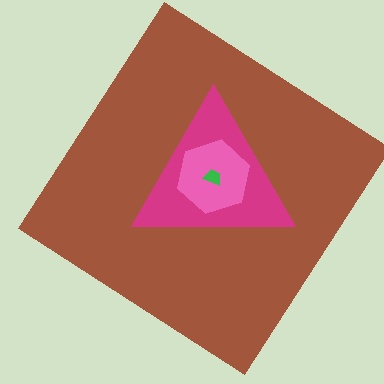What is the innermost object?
The green trapezoid.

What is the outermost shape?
The brown diamond.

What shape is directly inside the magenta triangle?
The pink hexagon.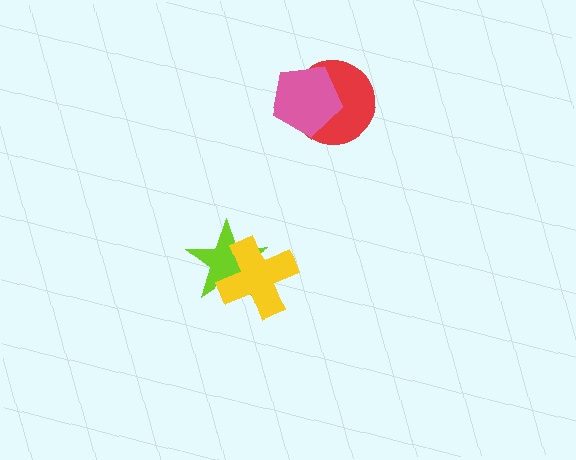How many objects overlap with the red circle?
1 object overlaps with the red circle.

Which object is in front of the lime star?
The yellow cross is in front of the lime star.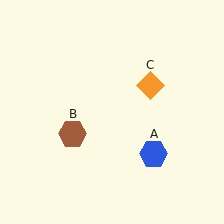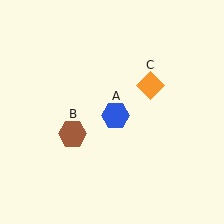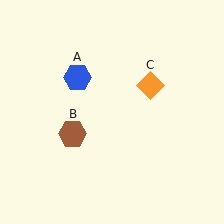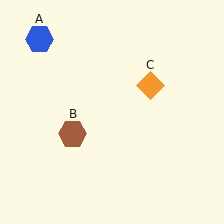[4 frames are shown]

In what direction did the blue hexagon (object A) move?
The blue hexagon (object A) moved up and to the left.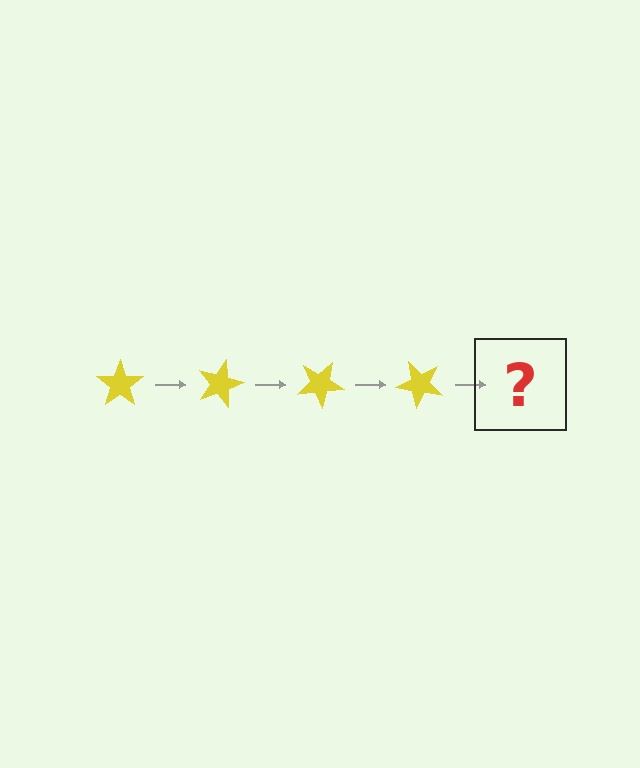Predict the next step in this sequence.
The next step is a yellow star rotated 60 degrees.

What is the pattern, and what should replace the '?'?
The pattern is that the star rotates 15 degrees each step. The '?' should be a yellow star rotated 60 degrees.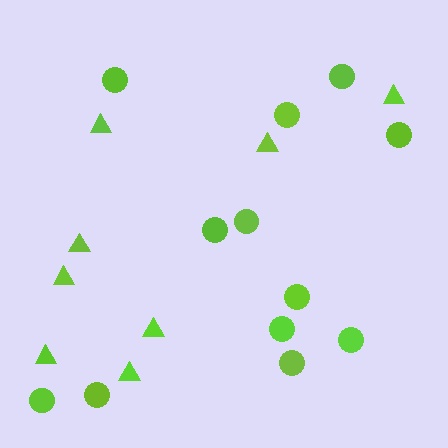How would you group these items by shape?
There are 2 groups: one group of triangles (8) and one group of circles (12).